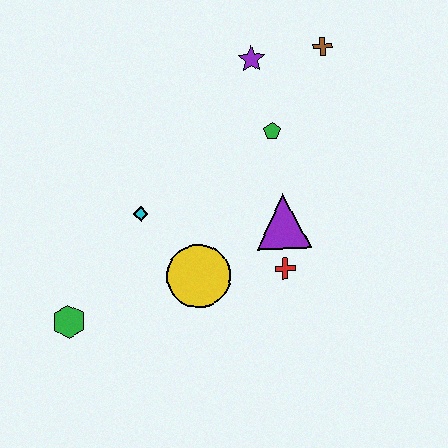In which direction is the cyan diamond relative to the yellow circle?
The cyan diamond is above the yellow circle.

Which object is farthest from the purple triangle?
The green hexagon is farthest from the purple triangle.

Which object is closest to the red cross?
The purple triangle is closest to the red cross.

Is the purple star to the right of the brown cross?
No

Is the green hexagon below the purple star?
Yes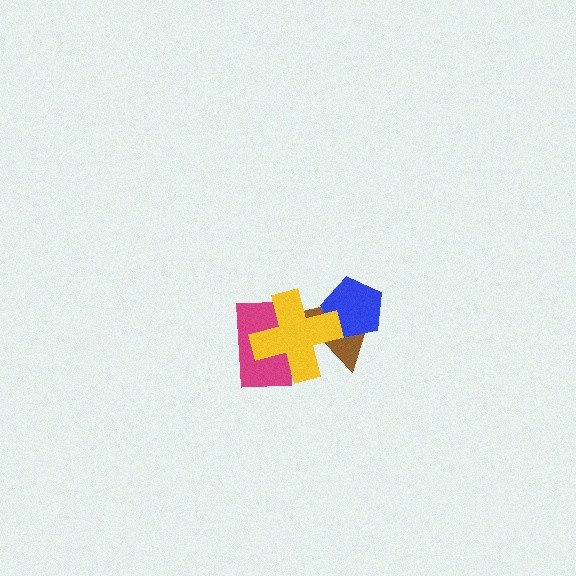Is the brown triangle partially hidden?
Yes, it is partially covered by another shape.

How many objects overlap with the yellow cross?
3 objects overlap with the yellow cross.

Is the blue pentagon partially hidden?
Yes, it is partially covered by another shape.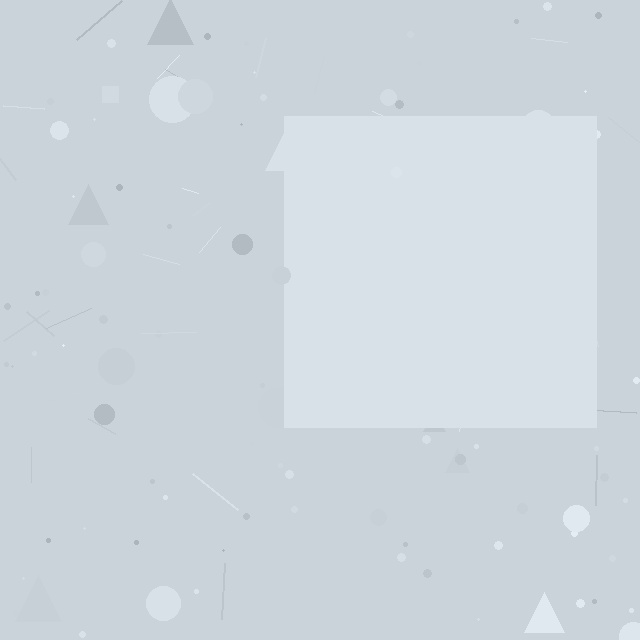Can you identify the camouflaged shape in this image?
The camouflaged shape is a square.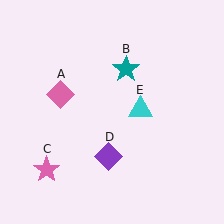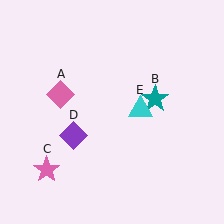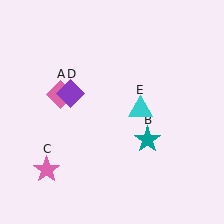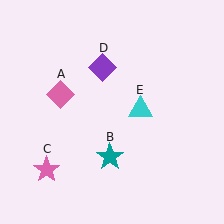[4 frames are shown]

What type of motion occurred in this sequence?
The teal star (object B), purple diamond (object D) rotated clockwise around the center of the scene.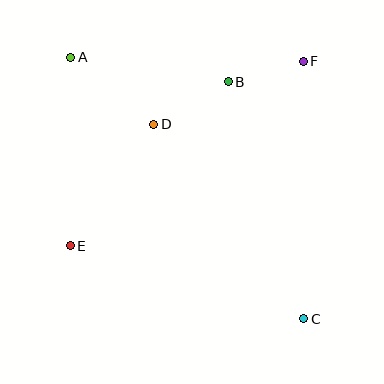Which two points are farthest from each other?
Points A and C are farthest from each other.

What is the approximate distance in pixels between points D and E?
The distance between D and E is approximately 147 pixels.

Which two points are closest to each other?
Points B and F are closest to each other.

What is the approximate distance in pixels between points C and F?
The distance between C and F is approximately 258 pixels.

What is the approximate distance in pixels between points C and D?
The distance between C and D is approximately 246 pixels.